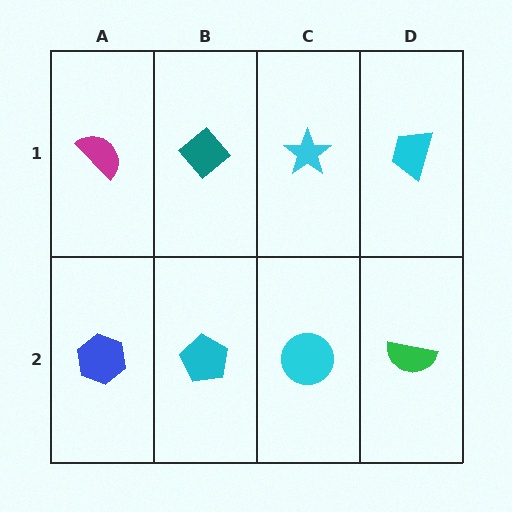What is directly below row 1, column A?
A blue hexagon.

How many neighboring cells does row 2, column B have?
3.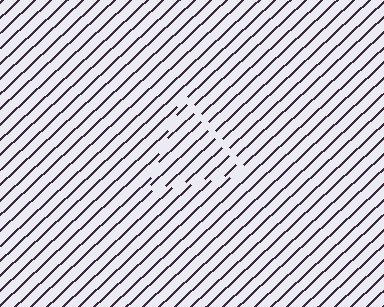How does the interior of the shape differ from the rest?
The interior of the shape contains the same grating, shifted by half a period — the contour is defined by the phase discontinuity where line-ends from the inner and outer gratings abut.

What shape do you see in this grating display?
An illusory triangle. The interior of the shape contains the same grating, shifted by half a period — the contour is defined by the phase discontinuity where line-ends from the inner and outer gratings abut.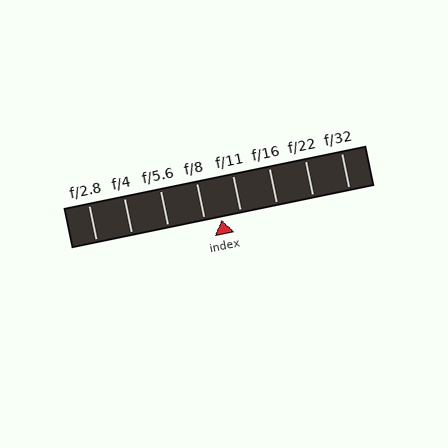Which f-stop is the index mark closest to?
The index mark is closest to f/8.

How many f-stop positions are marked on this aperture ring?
There are 8 f-stop positions marked.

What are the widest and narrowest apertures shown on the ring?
The widest aperture shown is f/2.8 and the narrowest is f/32.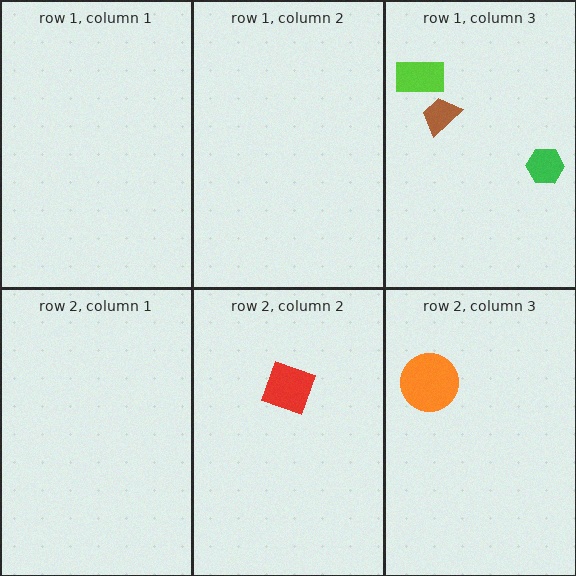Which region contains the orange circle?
The row 2, column 3 region.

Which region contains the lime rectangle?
The row 1, column 3 region.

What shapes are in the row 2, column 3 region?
The orange circle.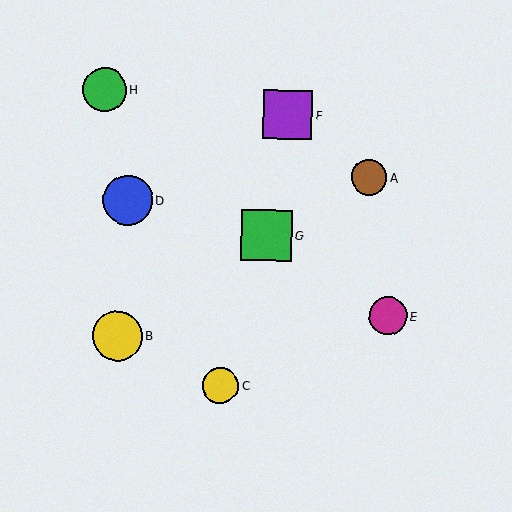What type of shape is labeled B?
Shape B is a yellow circle.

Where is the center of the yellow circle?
The center of the yellow circle is at (221, 385).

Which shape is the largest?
The green square (labeled G) is the largest.